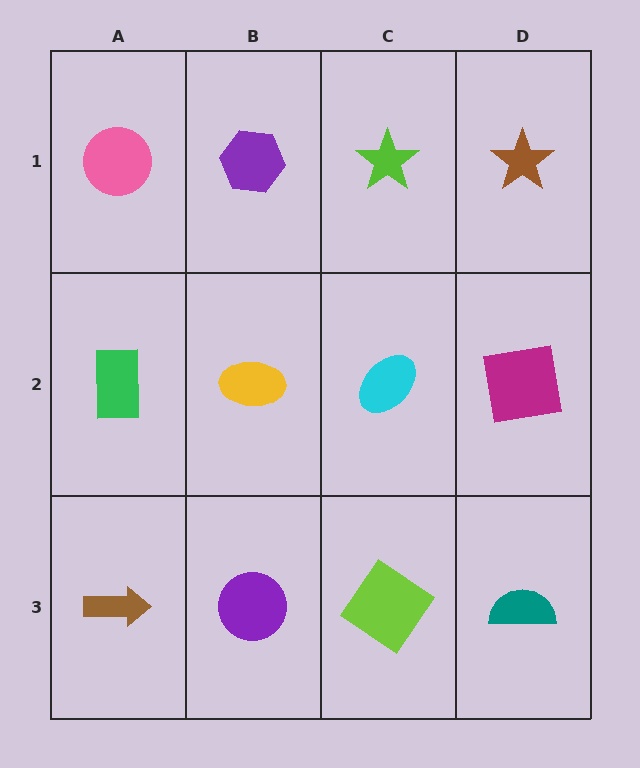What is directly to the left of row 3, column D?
A lime diamond.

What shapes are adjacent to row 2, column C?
A lime star (row 1, column C), a lime diamond (row 3, column C), a yellow ellipse (row 2, column B), a magenta square (row 2, column D).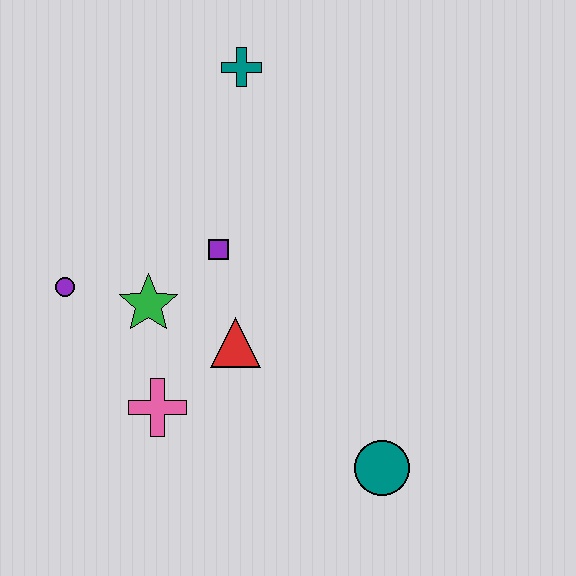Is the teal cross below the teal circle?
No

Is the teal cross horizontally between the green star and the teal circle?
Yes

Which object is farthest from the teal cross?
The teal circle is farthest from the teal cross.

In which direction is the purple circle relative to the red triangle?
The purple circle is to the left of the red triangle.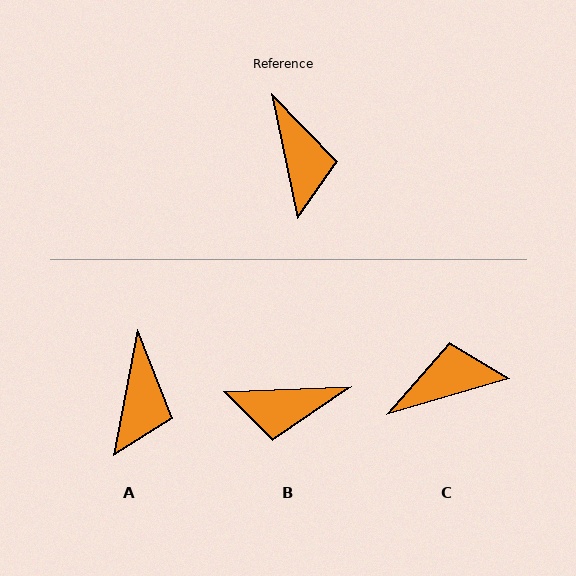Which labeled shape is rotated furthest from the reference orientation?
B, about 99 degrees away.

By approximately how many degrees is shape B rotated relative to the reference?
Approximately 99 degrees clockwise.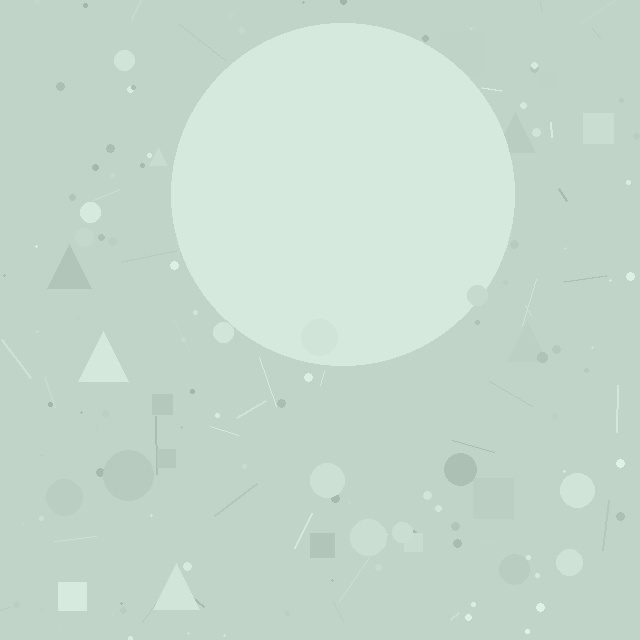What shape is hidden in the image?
A circle is hidden in the image.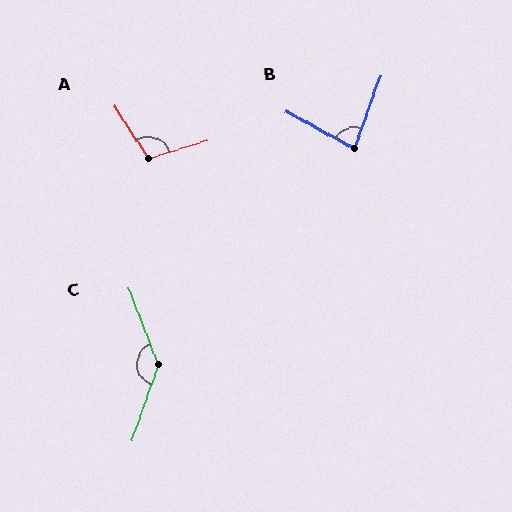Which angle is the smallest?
B, at approximately 81 degrees.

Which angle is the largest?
C, at approximately 139 degrees.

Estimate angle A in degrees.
Approximately 106 degrees.